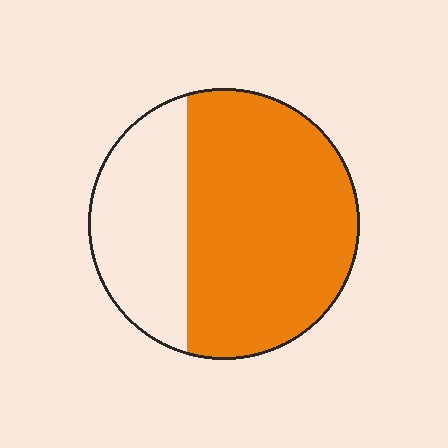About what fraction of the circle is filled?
About two thirds (2/3).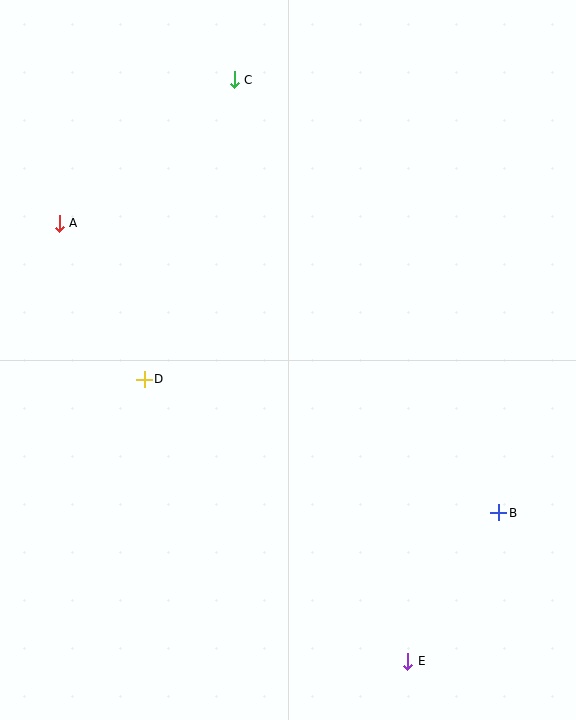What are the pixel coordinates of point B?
Point B is at (499, 513).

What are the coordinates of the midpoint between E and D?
The midpoint between E and D is at (276, 520).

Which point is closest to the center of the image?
Point D at (144, 379) is closest to the center.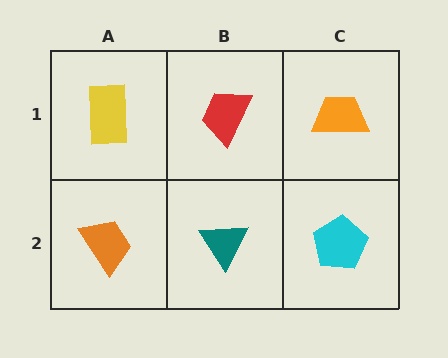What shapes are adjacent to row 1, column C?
A cyan pentagon (row 2, column C), a red trapezoid (row 1, column B).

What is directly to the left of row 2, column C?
A teal triangle.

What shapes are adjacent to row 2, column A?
A yellow rectangle (row 1, column A), a teal triangle (row 2, column B).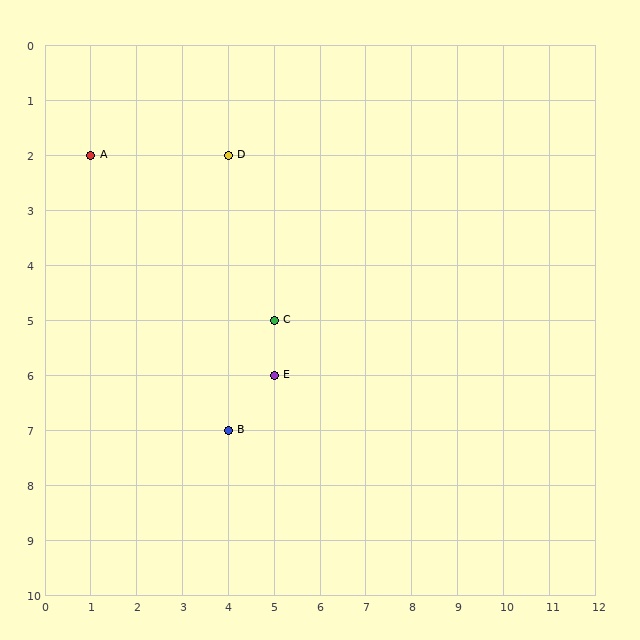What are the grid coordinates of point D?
Point D is at grid coordinates (4, 2).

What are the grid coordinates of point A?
Point A is at grid coordinates (1, 2).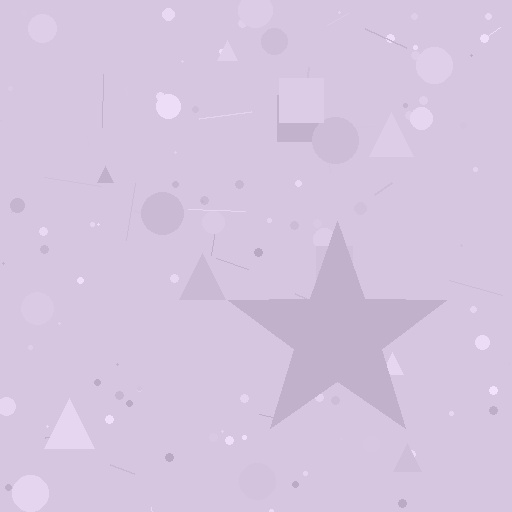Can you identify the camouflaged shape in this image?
The camouflaged shape is a star.